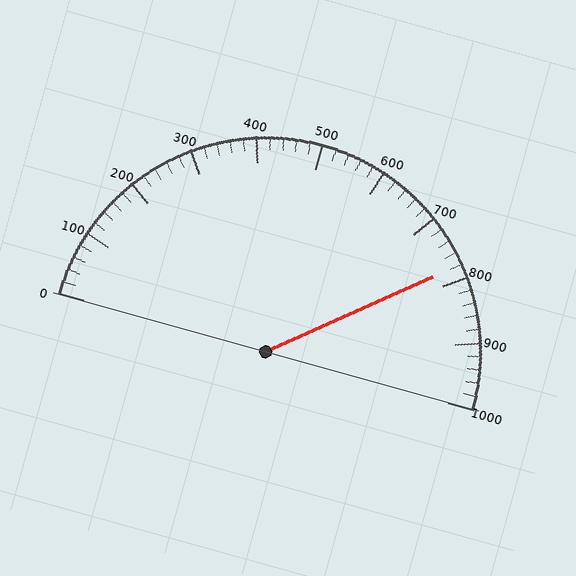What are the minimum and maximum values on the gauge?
The gauge ranges from 0 to 1000.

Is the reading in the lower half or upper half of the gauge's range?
The reading is in the upper half of the range (0 to 1000).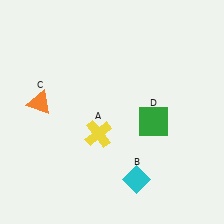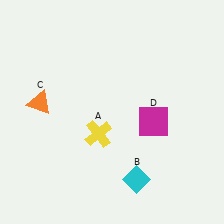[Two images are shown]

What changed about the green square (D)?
In Image 1, D is green. In Image 2, it changed to magenta.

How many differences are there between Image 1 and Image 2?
There is 1 difference between the two images.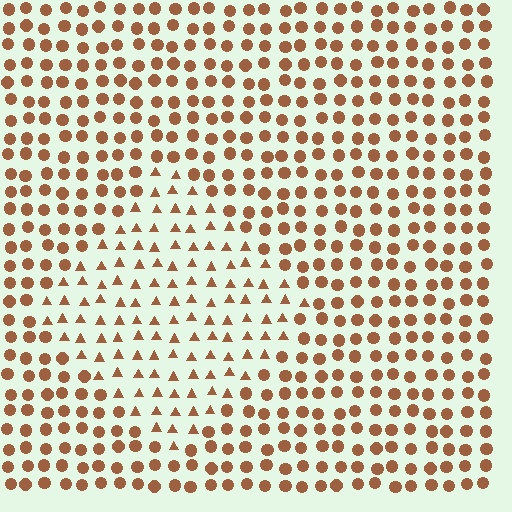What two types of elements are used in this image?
The image uses triangles inside the diamond region and circles outside it.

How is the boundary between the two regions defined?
The boundary is defined by a change in element shape: triangles inside vs. circles outside. All elements share the same color and spacing.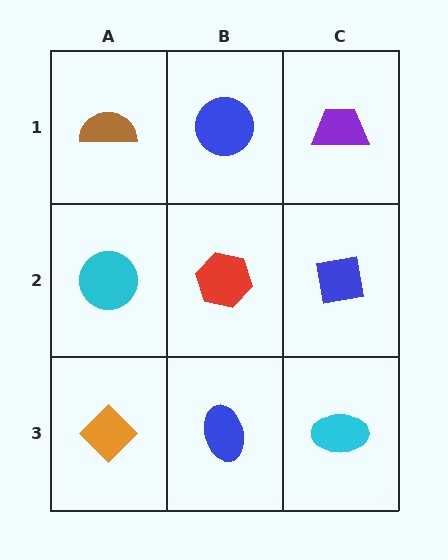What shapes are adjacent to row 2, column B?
A blue circle (row 1, column B), a blue ellipse (row 3, column B), a cyan circle (row 2, column A), a blue square (row 2, column C).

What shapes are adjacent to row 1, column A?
A cyan circle (row 2, column A), a blue circle (row 1, column B).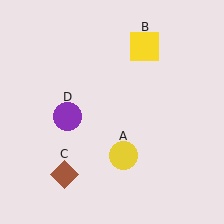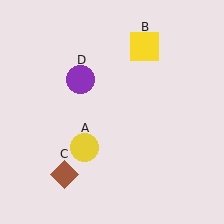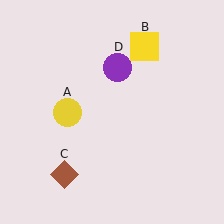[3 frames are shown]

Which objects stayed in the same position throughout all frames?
Yellow square (object B) and brown diamond (object C) remained stationary.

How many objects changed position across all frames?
2 objects changed position: yellow circle (object A), purple circle (object D).